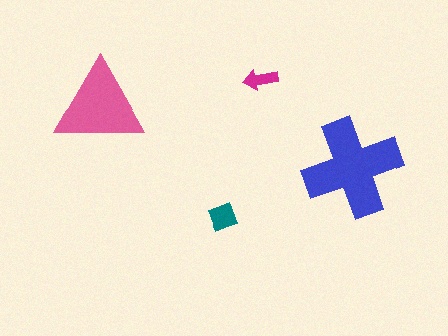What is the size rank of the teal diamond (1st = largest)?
3rd.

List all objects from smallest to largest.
The magenta arrow, the teal diamond, the pink triangle, the blue cross.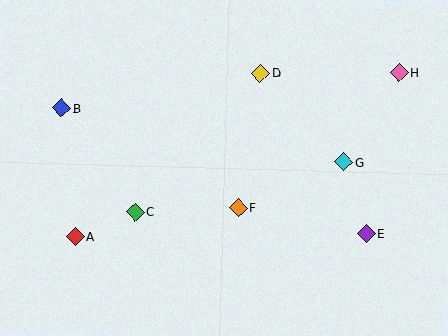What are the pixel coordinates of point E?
Point E is at (366, 234).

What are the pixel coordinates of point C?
Point C is at (135, 212).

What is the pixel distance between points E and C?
The distance between E and C is 233 pixels.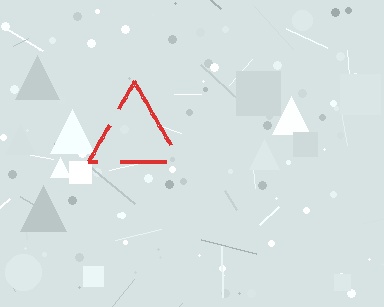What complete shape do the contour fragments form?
The contour fragments form a triangle.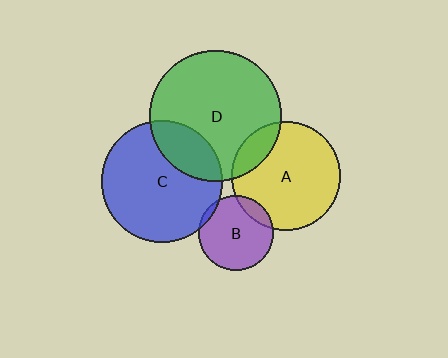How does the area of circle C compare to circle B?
Approximately 2.6 times.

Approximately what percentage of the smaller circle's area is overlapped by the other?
Approximately 5%.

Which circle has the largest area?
Circle D (green).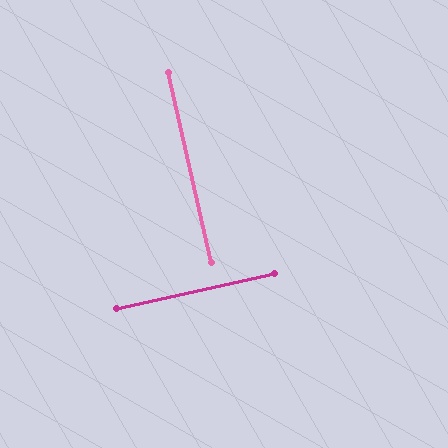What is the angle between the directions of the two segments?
Approximately 90 degrees.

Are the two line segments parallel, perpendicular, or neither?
Perpendicular — they meet at approximately 90°.